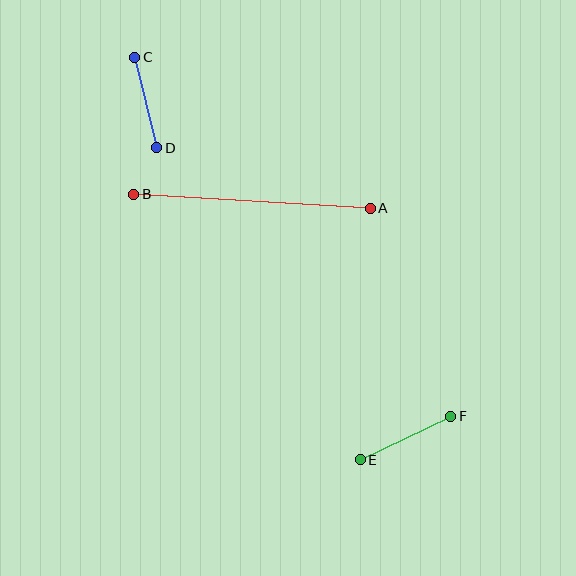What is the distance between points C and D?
The distance is approximately 93 pixels.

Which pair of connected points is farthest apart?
Points A and B are farthest apart.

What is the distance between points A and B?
The distance is approximately 237 pixels.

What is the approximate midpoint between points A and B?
The midpoint is at approximately (252, 201) pixels.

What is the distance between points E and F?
The distance is approximately 100 pixels.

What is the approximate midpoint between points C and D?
The midpoint is at approximately (146, 103) pixels.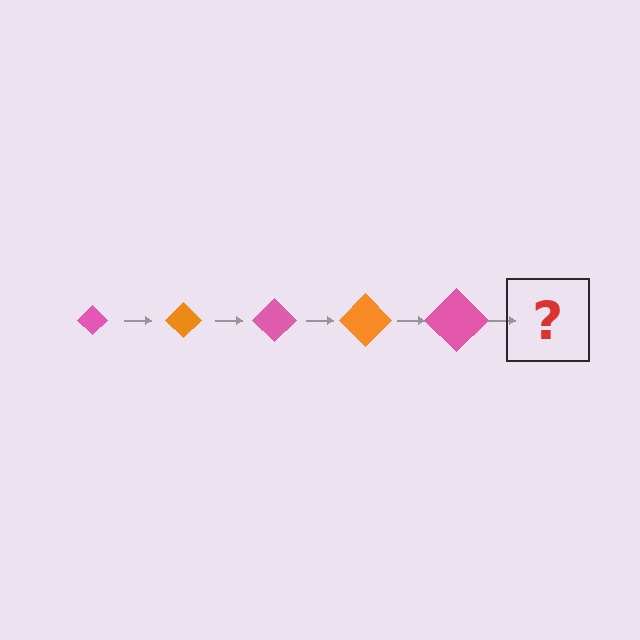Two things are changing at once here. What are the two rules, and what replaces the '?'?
The two rules are that the diamond grows larger each step and the color cycles through pink and orange. The '?' should be an orange diamond, larger than the previous one.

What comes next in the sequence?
The next element should be an orange diamond, larger than the previous one.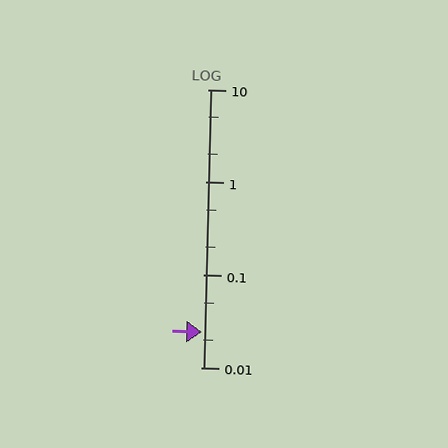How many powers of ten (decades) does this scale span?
The scale spans 3 decades, from 0.01 to 10.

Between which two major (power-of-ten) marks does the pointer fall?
The pointer is between 0.01 and 0.1.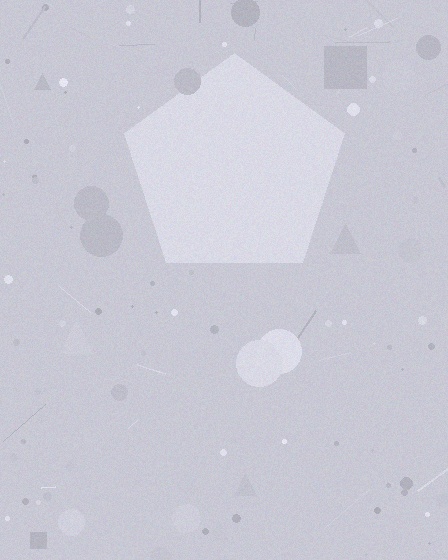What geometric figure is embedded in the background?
A pentagon is embedded in the background.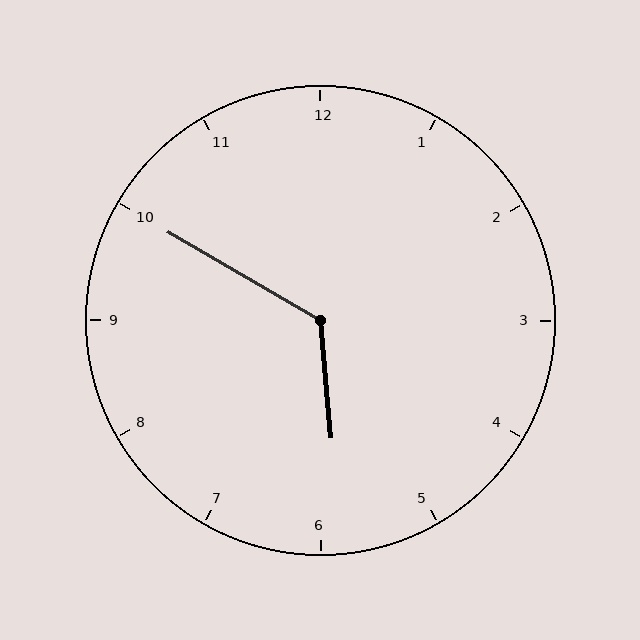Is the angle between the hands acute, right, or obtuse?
It is obtuse.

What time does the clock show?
5:50.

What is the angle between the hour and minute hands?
Approximately 125 degrees.